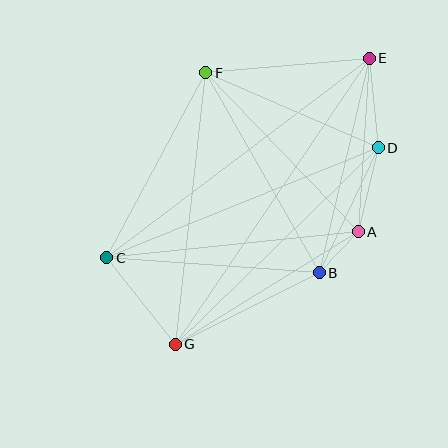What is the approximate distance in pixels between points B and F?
The distance between B and F is approximately 230 pixels.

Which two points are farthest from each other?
Points E and G are farthest from each other.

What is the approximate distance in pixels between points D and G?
The distance between D and G is approximately 282 pixels.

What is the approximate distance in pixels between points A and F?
The distance between A and F is approximately 220 pixels.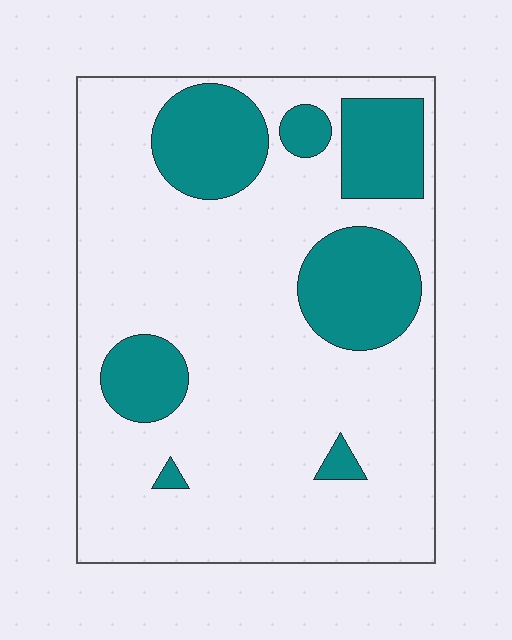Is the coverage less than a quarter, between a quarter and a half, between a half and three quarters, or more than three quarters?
Less than a quarter.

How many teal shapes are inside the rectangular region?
7.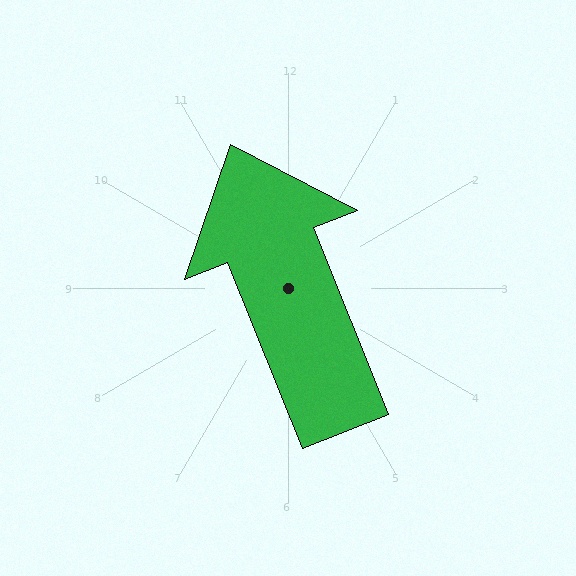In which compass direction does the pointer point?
North.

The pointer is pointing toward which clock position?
Roughly 11 o'clock.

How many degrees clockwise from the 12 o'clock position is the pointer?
Approximately 338 degrees.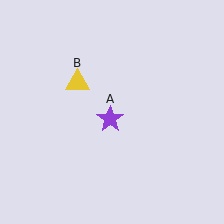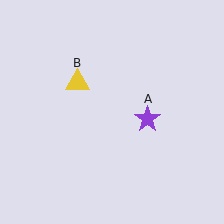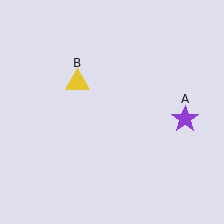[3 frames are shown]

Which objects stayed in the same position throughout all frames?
Yellow triangle (object B) remained stationary.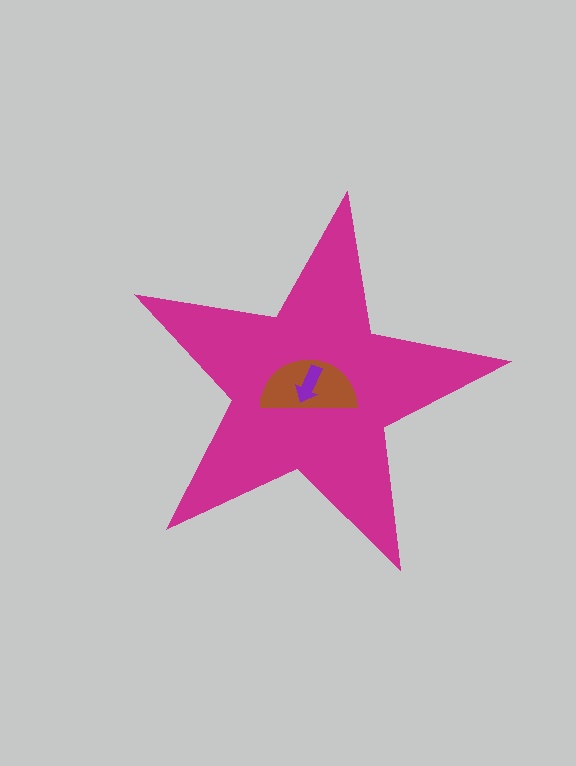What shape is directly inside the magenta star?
The brown semicircle.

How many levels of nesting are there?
3.